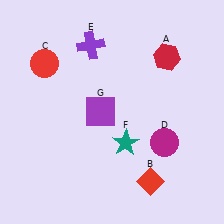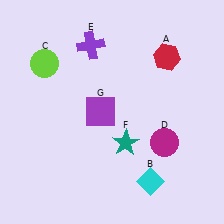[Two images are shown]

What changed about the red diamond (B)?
In Image 1, B is red. In Image 2, it changed to cyan.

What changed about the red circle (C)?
In Image 1, C is red. In Image 2, it changed to lime.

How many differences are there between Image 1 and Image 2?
There are 2 differences between the two images.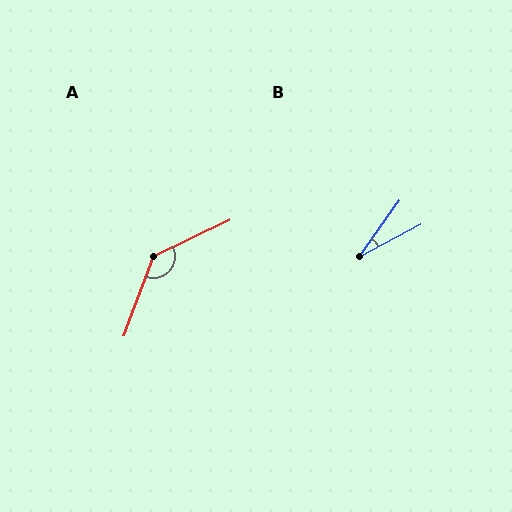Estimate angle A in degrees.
Approximately 136 degrees.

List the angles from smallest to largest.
B (26°), A (136°).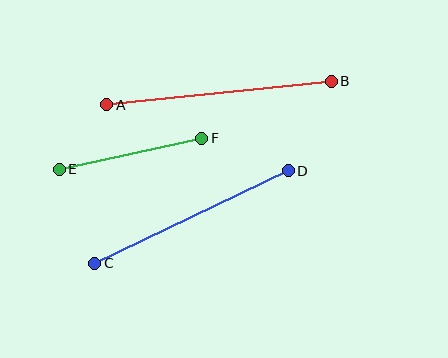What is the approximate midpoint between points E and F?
The midpoint is at approximately (130, 154) pixels.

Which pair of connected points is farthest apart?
Points A and B are farthest apart.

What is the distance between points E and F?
The distance is approximately 146 pixels.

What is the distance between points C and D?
The distance is approximately 215 pixels.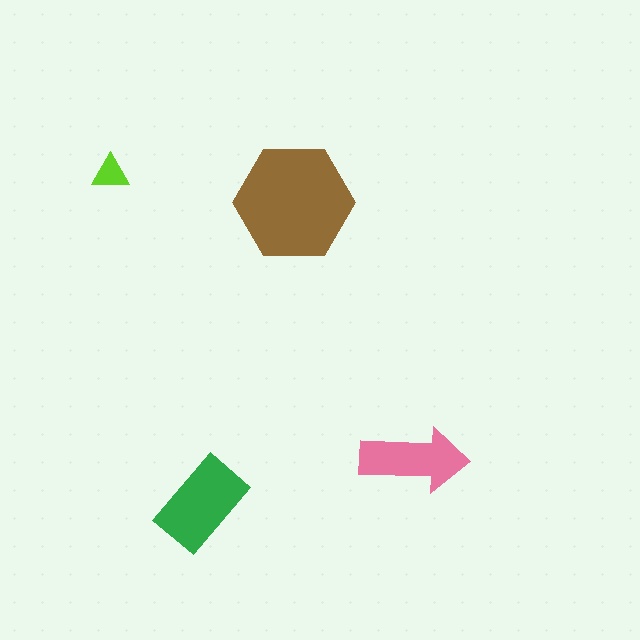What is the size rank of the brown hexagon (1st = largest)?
1st.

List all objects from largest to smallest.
The brown hexagon, the green rectangle, the pink arrow, the lime triangle.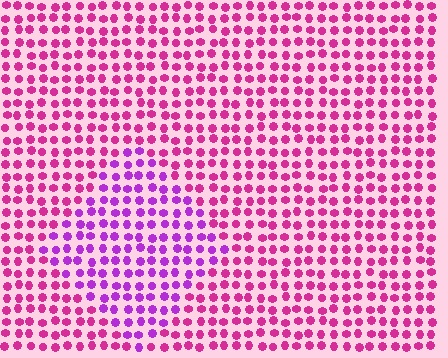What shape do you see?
I see a diamond.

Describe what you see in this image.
The image is filled with small magenta elements in a uniform arrangement. A diamond-shaped region is visible where the elements are tinted to a slightly different hue, forming a subtle color boundary.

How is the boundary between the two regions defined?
The boundary is defined purely by a slight shift in hue (about 34 degrees). Spacing, size, and orientation are identical on both sides.